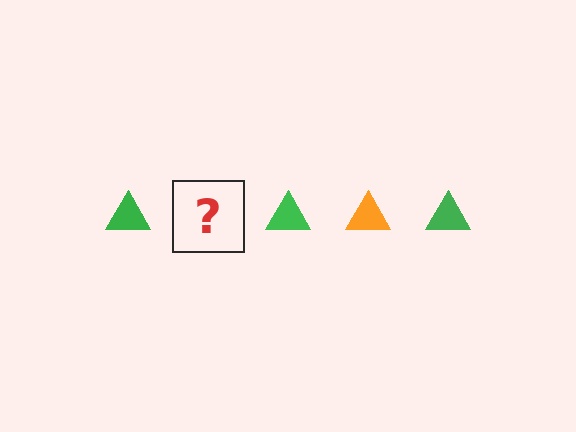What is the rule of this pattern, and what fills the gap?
The rule is that the pattern cycles through green, orange triangles. The gap should be filled with an orange triangle.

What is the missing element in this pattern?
The missing element is an orange triangle.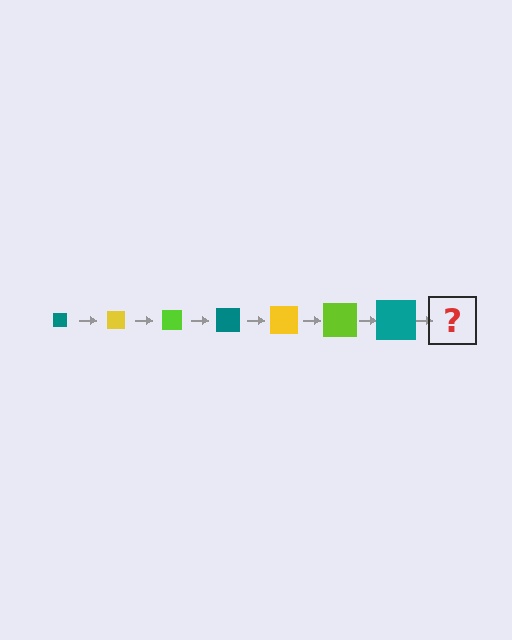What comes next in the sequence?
The next element should be a yellow square, larger than the previous one.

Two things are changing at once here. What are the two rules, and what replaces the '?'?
The two rules are that the square grows larger each step and the color cycles through teal, yellow, and lime. The '?' should be a yellow square, larger than the previous one.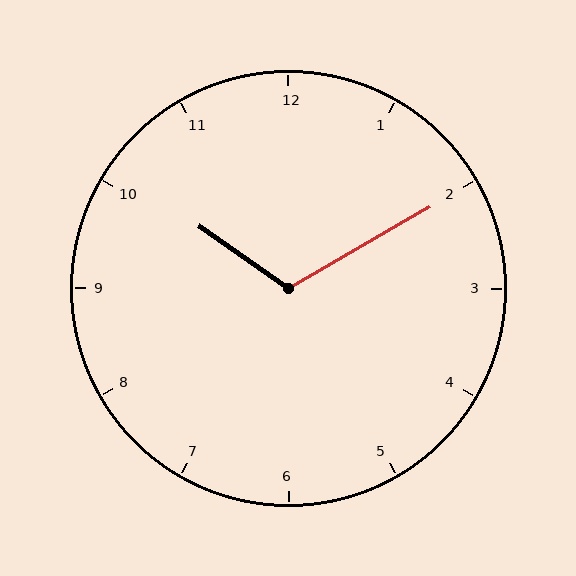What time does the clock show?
10:10.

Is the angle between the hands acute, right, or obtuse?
It is obtuse.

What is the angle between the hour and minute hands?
Approximately 115 degrees.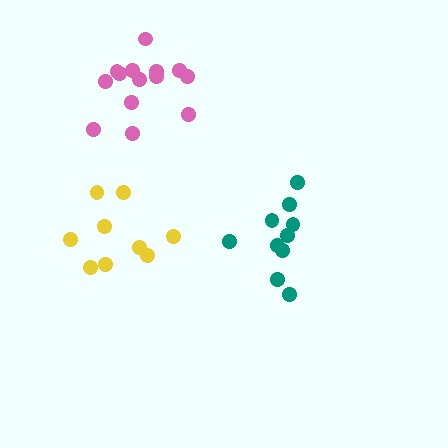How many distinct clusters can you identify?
There are 3 distinct clusters.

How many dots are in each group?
Group 1: 10 dots, Group 2: 9 dots, Group 3: 14 dots (33 total).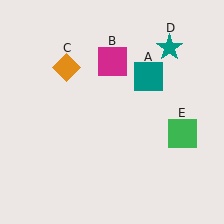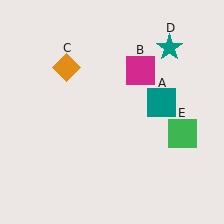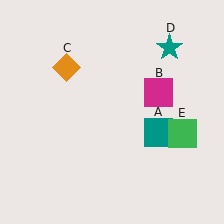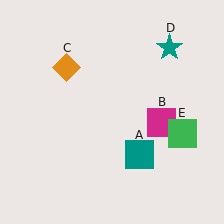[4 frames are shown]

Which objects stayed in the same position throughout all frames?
Orange diamond (object C) and teal star (object D) and green square (object E) remained stationary.